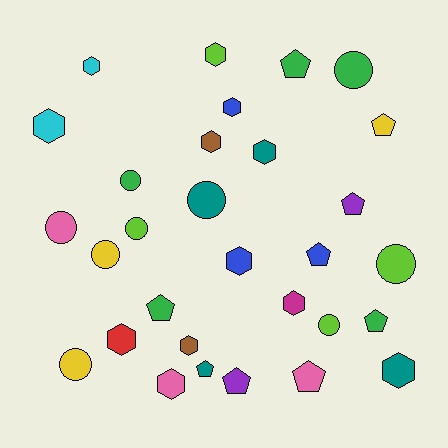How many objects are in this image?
There are 30 objects.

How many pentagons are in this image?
There are 9 pentagons.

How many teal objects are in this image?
There are 4 teal objects.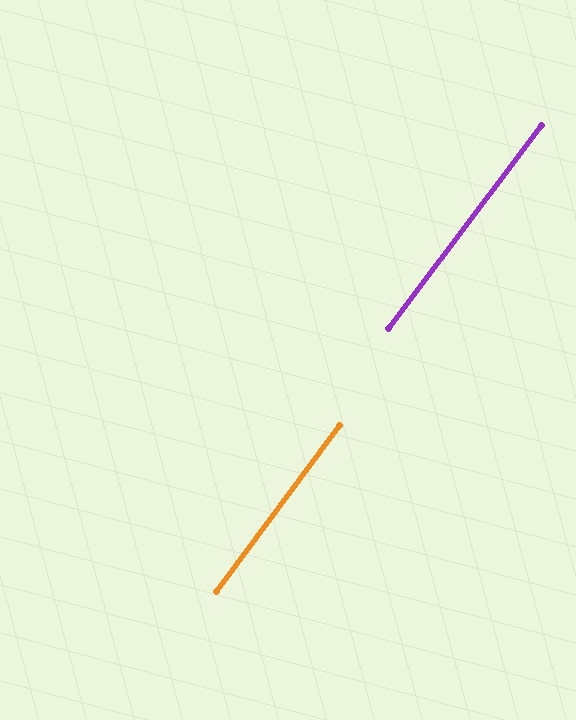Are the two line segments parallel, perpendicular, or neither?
Parallel — their directions differ by only 0.5°.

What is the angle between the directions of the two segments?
Approximately 0 degrees.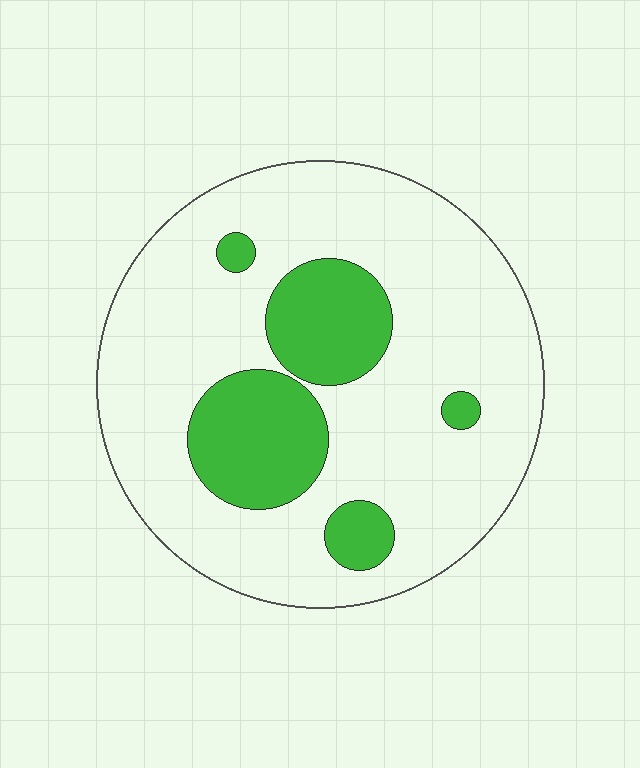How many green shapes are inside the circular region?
5.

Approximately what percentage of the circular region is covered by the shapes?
Approximately 20%.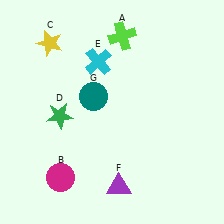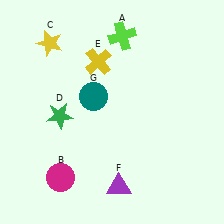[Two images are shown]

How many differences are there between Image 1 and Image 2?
There is 1 difference between the two images.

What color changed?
The cross (E) changed from cyan in Image 1 to yellow in Image 2.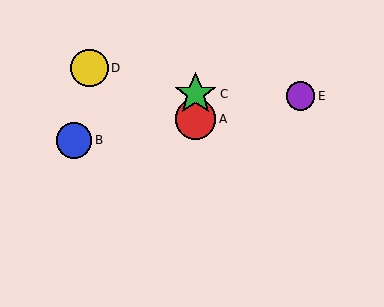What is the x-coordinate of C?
Object C is at x≈195.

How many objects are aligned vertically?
2 objects (A, C) are aligned vertically.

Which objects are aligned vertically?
Objects A, C are aligned vertically.